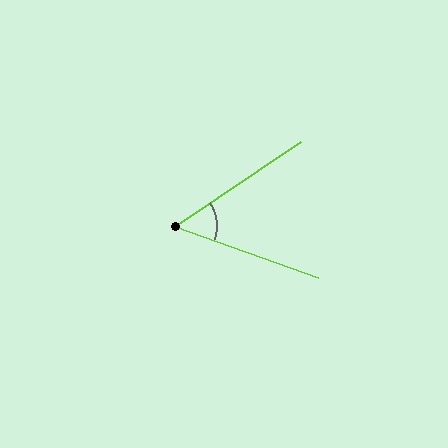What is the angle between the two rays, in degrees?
Approximately 54 degrees.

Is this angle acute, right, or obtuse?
It is acute.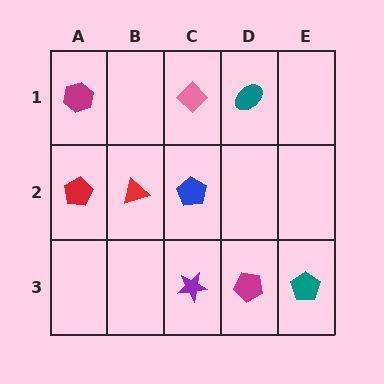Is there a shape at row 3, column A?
No, that cell is empty.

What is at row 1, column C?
A pink diamond.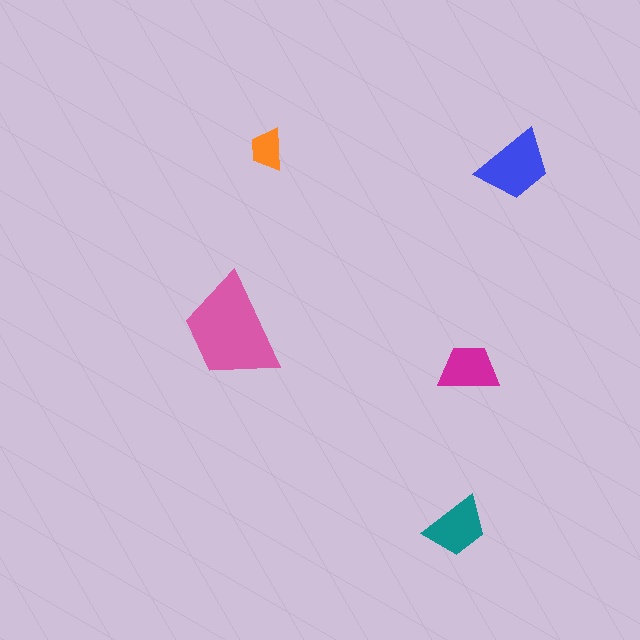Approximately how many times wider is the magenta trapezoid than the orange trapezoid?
About 1.5 times wider.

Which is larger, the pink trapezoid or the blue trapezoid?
The pink one.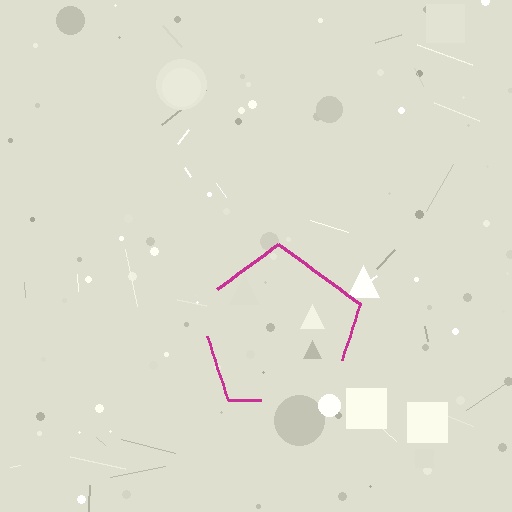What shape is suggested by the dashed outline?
The dashed outline suggests a pentagon.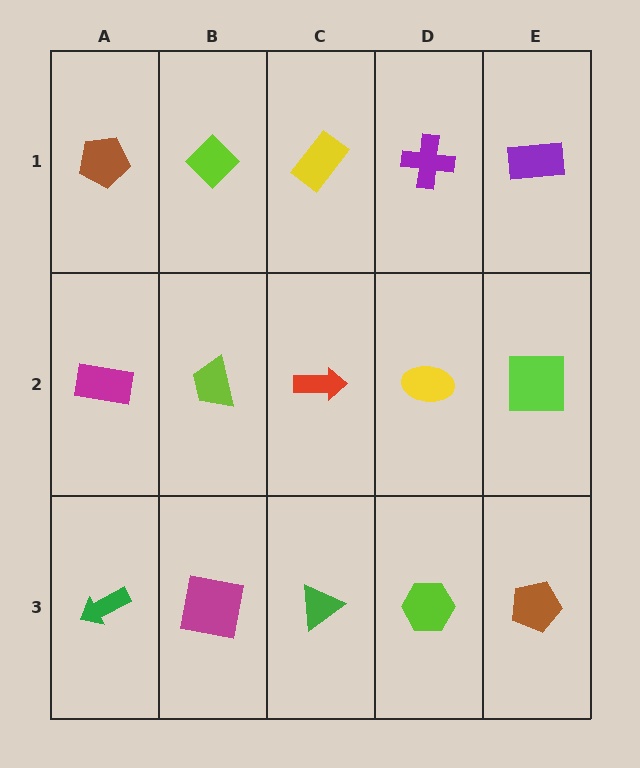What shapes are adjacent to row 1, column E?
A lime square (row 2, column E), a purple cross (row 1, column D).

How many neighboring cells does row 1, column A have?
2.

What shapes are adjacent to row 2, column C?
A yellow rectangle (row 1, column C), a green triangle (row 3, column C), a lime trapezoid (row 2, column B), a yellow ellipse (row 2, column D).